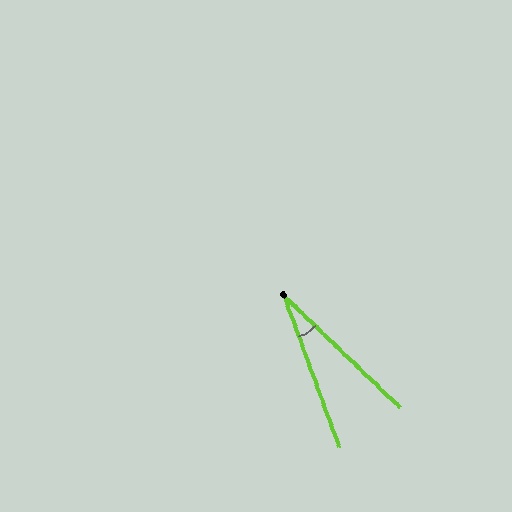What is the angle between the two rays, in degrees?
Approximately 26 degrees.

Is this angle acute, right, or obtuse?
It is acute.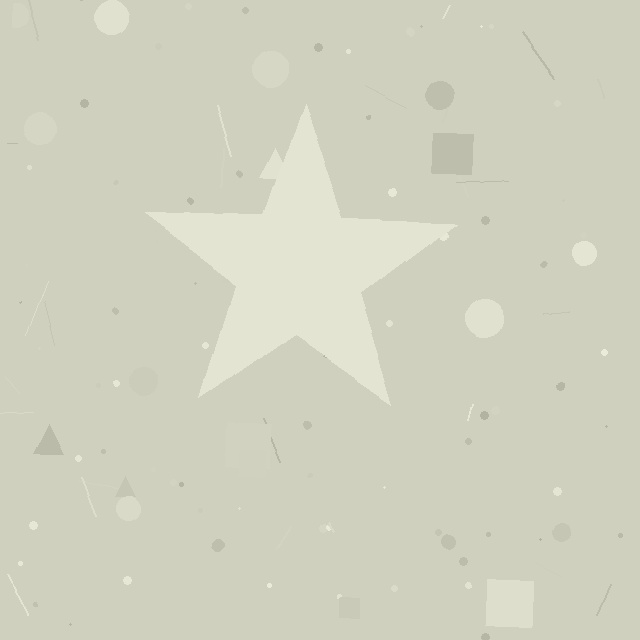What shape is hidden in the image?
A star is hidden in the image.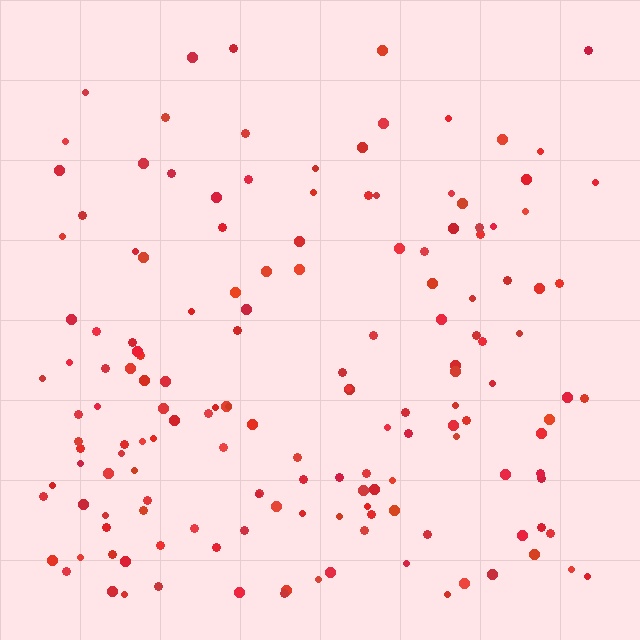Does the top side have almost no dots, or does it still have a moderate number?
Still a moderate number, just noticeably fewer than the bottom.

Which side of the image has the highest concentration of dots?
The bottom.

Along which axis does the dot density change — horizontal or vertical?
Vertical.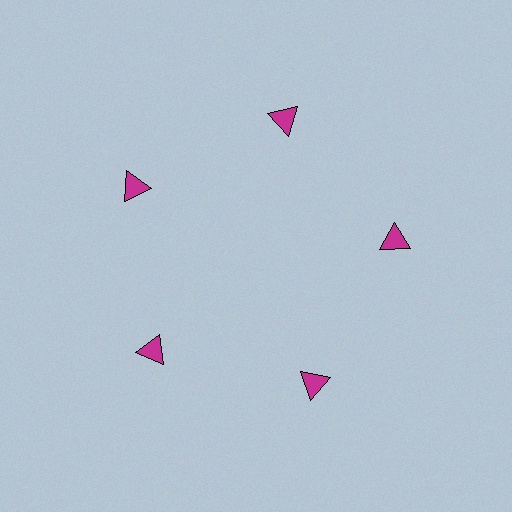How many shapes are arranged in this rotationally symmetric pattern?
There are 5 shapes, arranged in 5 groups of 1.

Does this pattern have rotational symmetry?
Yes, this pattern has 5-fold rotational symmetry. It looks the same after rotating 72 degrees around the center.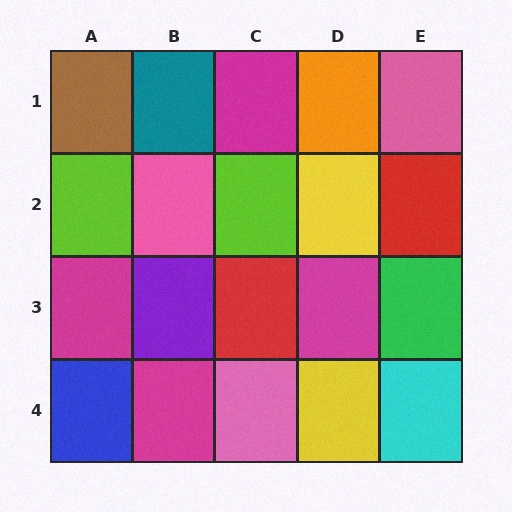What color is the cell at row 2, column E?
Red.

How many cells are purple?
1 cell is purple.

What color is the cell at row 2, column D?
Yellow.